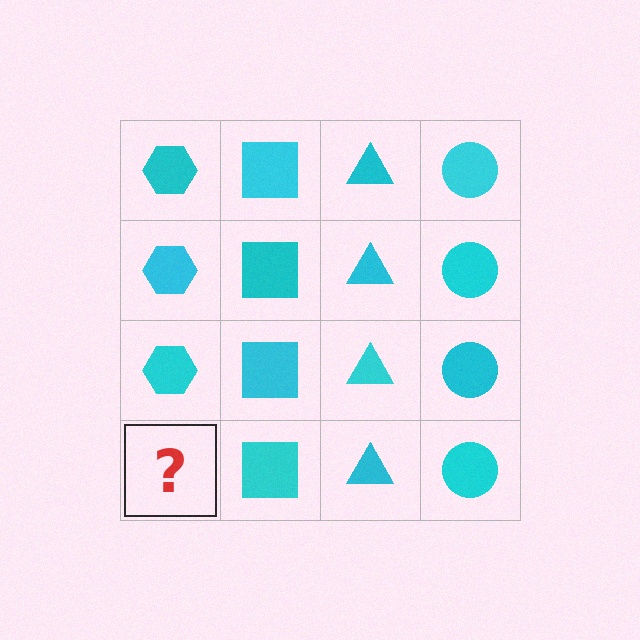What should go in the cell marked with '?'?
The missing cell should contain a cyan hexagon.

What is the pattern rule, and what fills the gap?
The rule is that each column has a consistent shape. The gap should be filled with a cyan hexagon.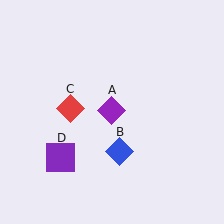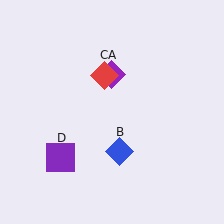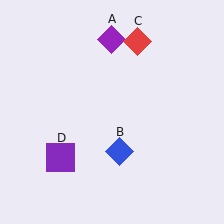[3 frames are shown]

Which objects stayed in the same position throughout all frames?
Blue diamond (object B) and purple square (object D) remained stationary.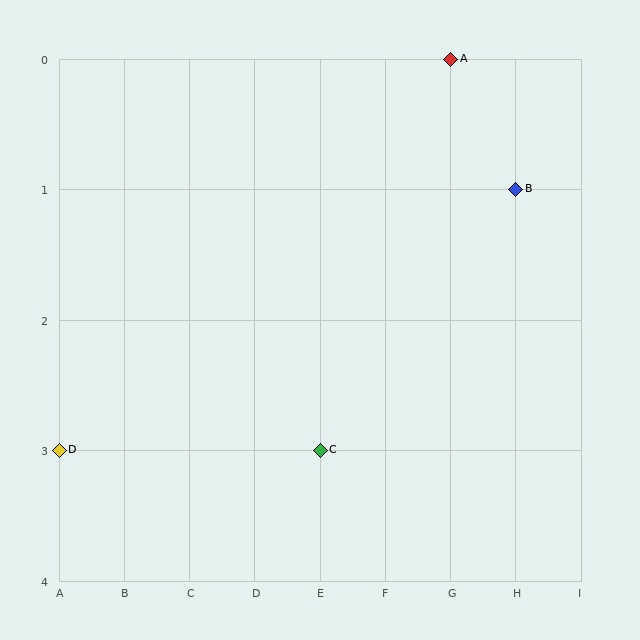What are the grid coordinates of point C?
Point C is at grid coordinates (E, 3).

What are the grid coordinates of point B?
Point B is at grid coordinates (H, 1).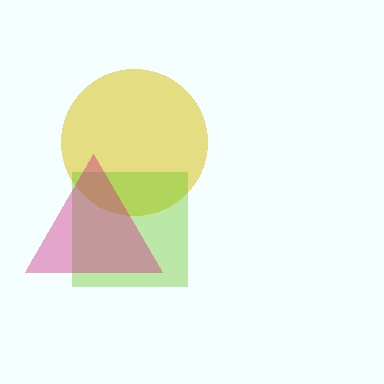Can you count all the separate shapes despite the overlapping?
Yes, there are 3 separate shapes.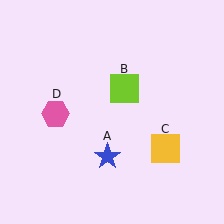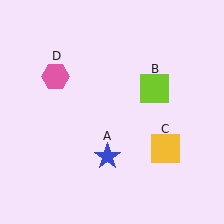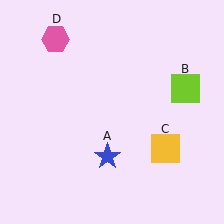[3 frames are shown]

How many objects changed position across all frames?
2 objects changed position: lime square (object B), pink hexagon (object D).